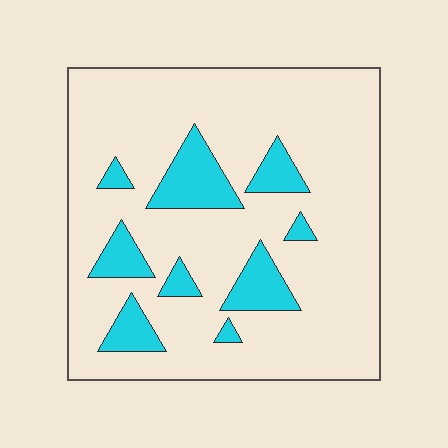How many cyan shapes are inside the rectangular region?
9.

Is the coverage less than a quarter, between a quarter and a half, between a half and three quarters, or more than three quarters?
Less than a quarter.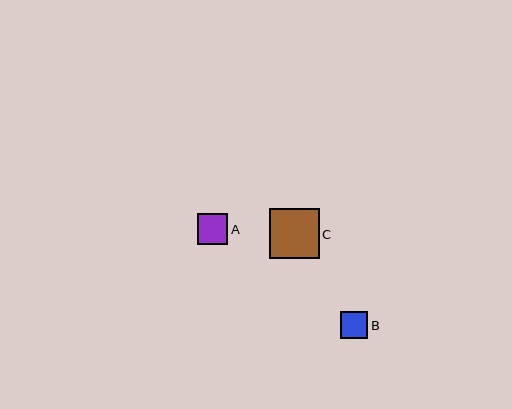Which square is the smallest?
Square B is the smallest with a size of approximately 27 pixels.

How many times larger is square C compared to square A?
Square C is approximately 1.6 times the size of square A.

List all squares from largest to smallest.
From largest to smallest: C, A, B.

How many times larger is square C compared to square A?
Square C is approximately 1.6 times the size of square A.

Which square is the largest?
Square C is the largest with a size of approximately 50 pixels.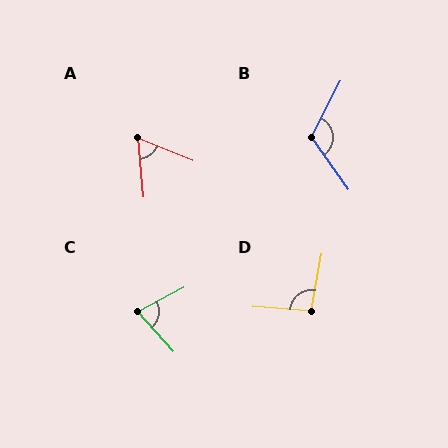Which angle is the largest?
B, at approximately 117 degrees.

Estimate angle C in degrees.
Approximately 76 degrees.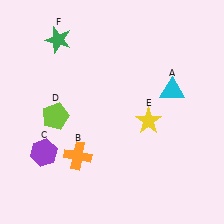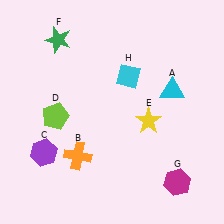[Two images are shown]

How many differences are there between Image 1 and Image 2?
There are 2 differences between the two images.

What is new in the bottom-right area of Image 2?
A magenta hexagon (G) was added in the bottom-right area of Image 2.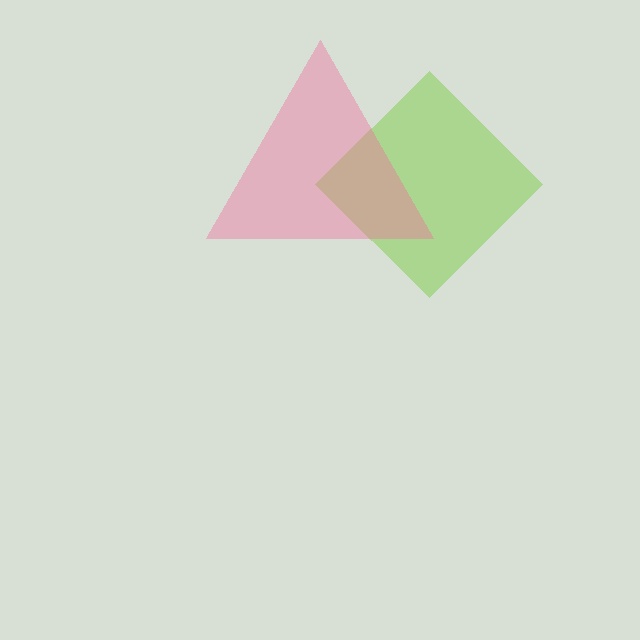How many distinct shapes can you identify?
There are 2 distinct shapes: a lime diamond, a pink triangle.